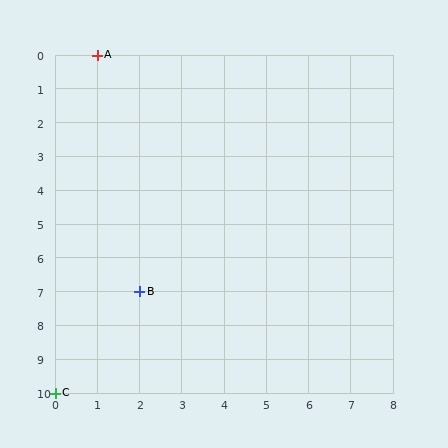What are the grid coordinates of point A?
Point A is at grid coordinates (1, 0).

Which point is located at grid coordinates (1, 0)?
Point A is at (1, 0).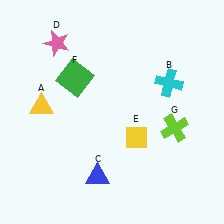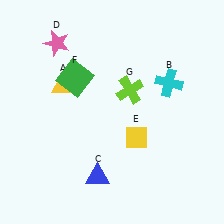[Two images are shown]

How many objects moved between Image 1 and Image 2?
2 objects moved between the two images.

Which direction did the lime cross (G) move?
The lime cross (G) moved left.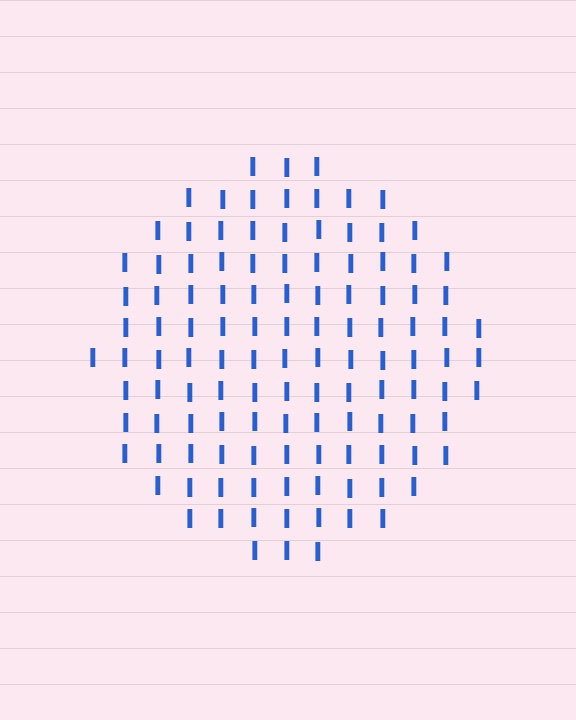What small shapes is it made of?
It is made of small letter I's.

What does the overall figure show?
The overall figure shows a circle.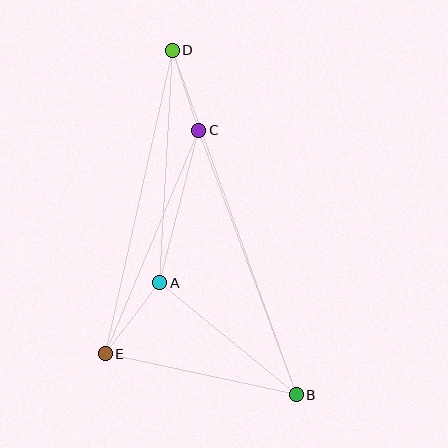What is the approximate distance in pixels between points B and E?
The distance between B and E is approximately 195 pixels.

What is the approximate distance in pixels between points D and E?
The distance between D and E is approximately 311 pixels.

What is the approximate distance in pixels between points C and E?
The distance between C and E is approximately 242 pixels.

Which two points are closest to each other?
Points C and D are closest to each other.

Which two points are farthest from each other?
Points B and D are farthest from each other.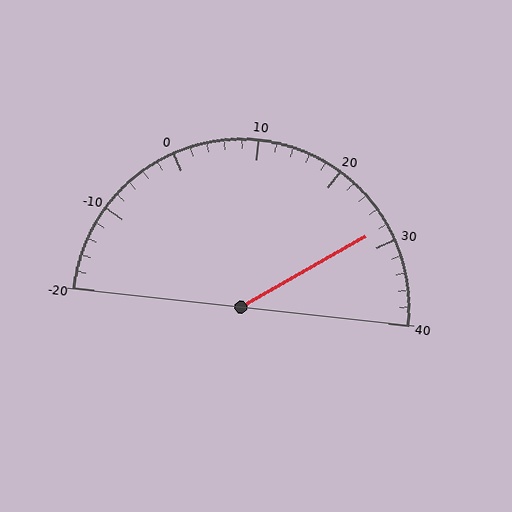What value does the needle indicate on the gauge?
The needle indicates approximately 28.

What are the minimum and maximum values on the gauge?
The gauge ranges from -20 to 40.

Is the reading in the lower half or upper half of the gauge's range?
The reading is in the upper half of the range (-20 to 40).